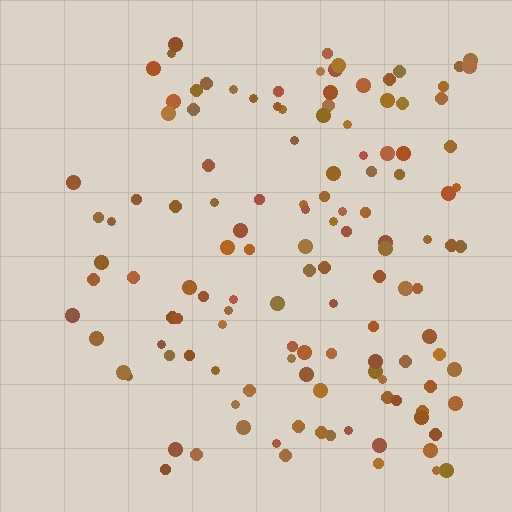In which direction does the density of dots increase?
From left to right, with the right side densest.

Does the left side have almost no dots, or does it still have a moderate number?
Still a moderate number, just noticeably fewer than the right.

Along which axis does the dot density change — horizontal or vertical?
Horizontal.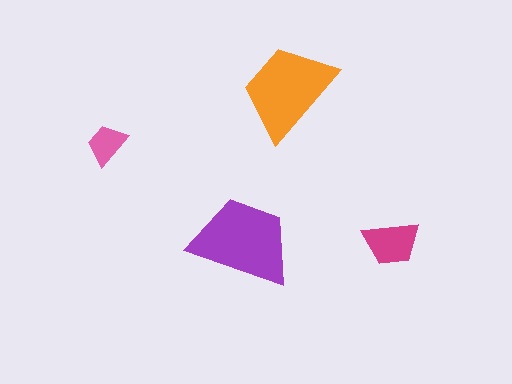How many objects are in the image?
There are 4 objects in the image.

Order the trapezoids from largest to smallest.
the purple one, the orange one, the magenta one, the pink one.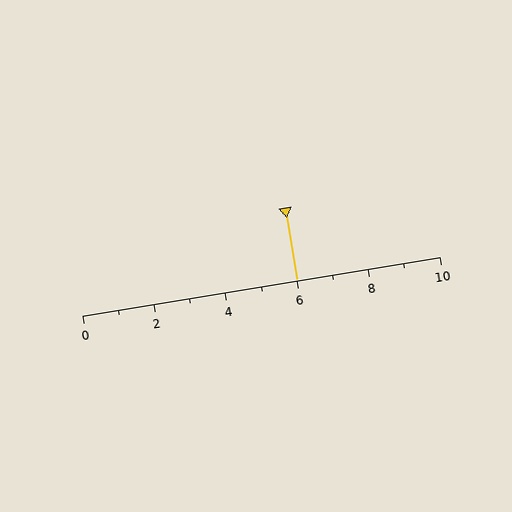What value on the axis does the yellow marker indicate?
The marker indicates approximately 6.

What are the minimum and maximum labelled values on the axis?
The axis runs from 0 to 10.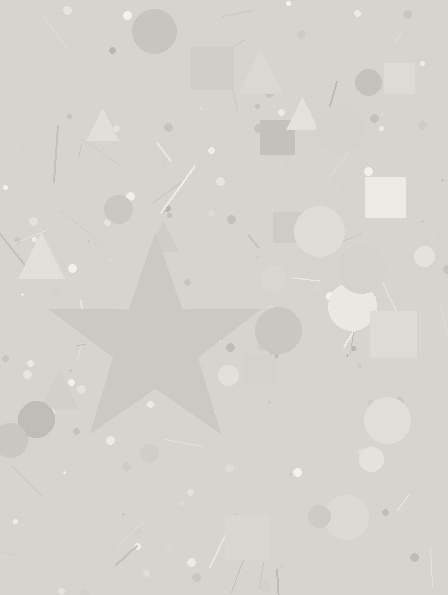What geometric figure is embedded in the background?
A star is embedded in the background.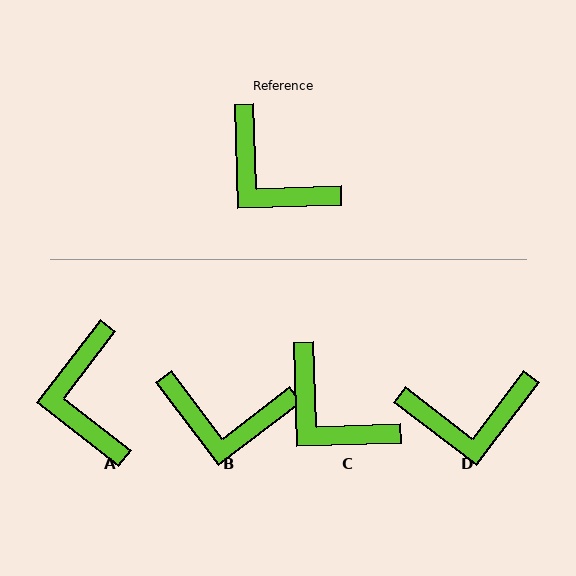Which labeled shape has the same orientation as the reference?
C.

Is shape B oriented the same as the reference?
No, it is off by about 35 degrees.